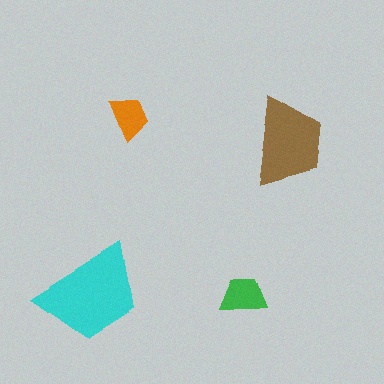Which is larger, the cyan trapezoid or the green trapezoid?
The cyan one.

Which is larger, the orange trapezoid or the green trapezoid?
The green one.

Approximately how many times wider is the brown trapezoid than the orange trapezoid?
About 2 times wider.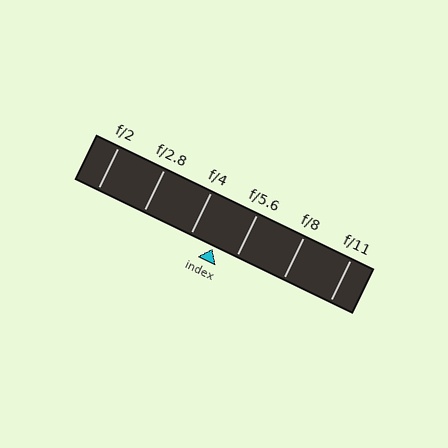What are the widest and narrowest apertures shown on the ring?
The widest aperture shown is f/2 and the narrowest is f/11.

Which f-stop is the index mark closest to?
The index mark is closest to f/5.6.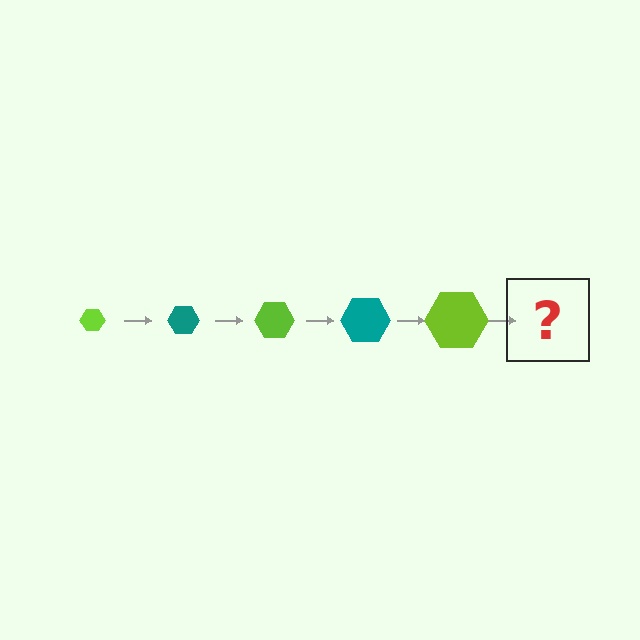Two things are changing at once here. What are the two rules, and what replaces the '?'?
The two rules are that the hexagon grows larger each step and the color cycles through lime and teal. The '?' should be a teal hexagon, larger than the previous one.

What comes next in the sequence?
The next element should be a teal hexagon, larger than the previous one.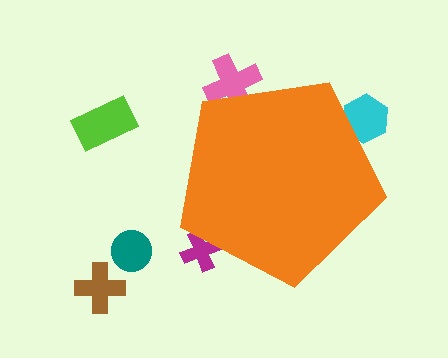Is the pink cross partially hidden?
Yes, the pink cross is partially hidden behind the orange pentagon.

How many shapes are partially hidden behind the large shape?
3 shapes are partially hidden.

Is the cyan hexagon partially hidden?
Yes, the cyan hexagon is partially hidden behind the orange pentagon.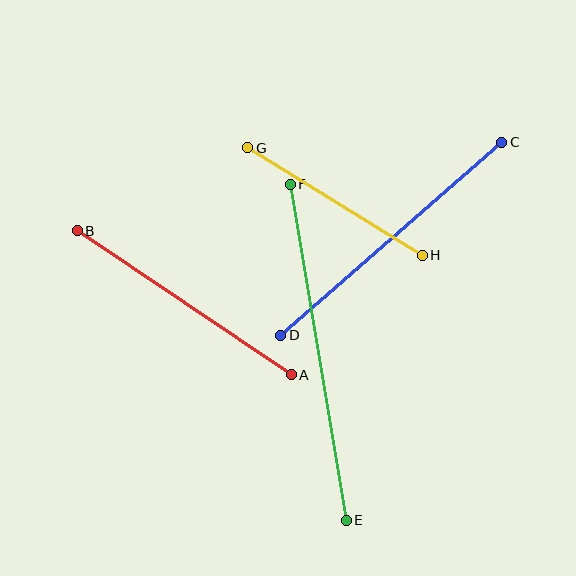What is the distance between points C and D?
The distance is approximately 293 pixels.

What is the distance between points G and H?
The distance is approximately 205 pixels.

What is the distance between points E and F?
The distance is approximately 341 pixels.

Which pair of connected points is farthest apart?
Points E and F are farthest apart.